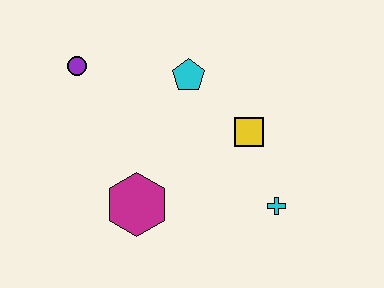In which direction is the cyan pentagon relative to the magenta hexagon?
The cyan pentagon is above the magenta hexagon.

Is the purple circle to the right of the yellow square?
No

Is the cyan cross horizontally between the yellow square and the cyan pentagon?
No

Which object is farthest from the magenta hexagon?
The purple circle is farthest from the magenta hexagon.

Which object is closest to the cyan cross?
The yellow square is closest to the cyan cross.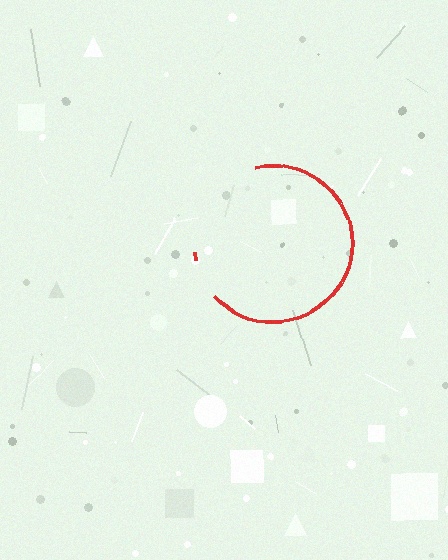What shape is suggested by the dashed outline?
The dashed outline suggests a circle.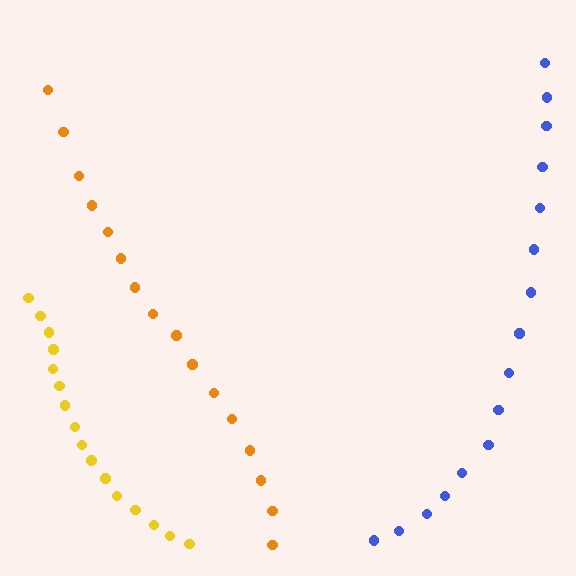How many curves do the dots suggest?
There are 3 distinct paths.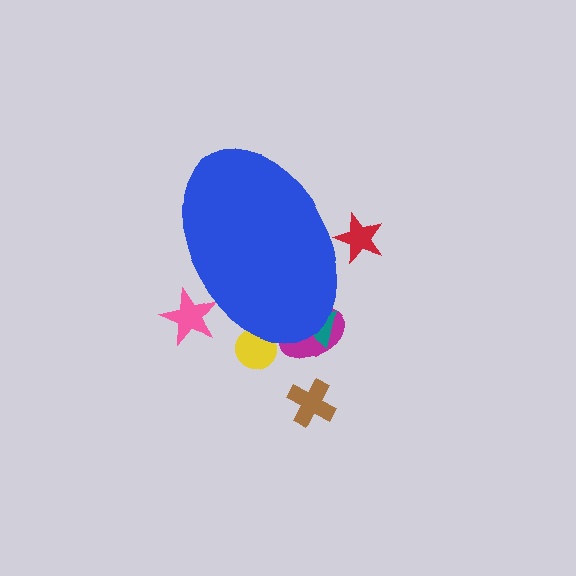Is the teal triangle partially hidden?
Yes, the teal triangle is partially hidden behind the blue ellipse.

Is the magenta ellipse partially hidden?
Yes, the magenta ellipse is partially hidden behind the blue ellipse.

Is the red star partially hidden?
Yes, the red star is partially hidden behind the blue ellipse.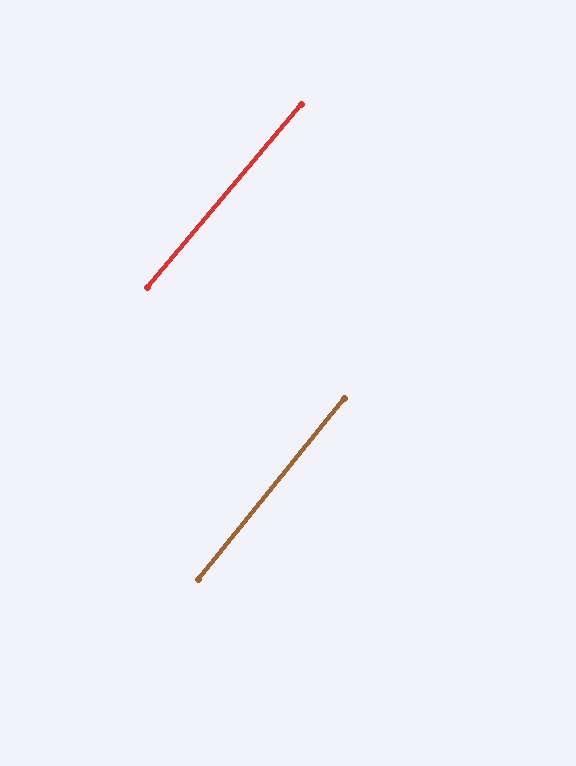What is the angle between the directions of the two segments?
Approximately 1 degree.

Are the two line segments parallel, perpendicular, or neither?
Parallel — their directions differ by only 1.2°.